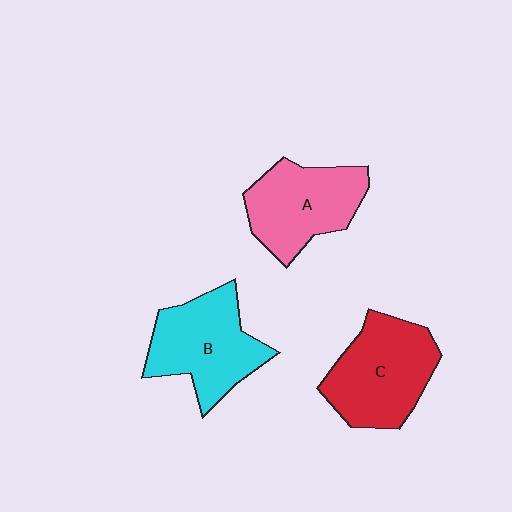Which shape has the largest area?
Shape C (red).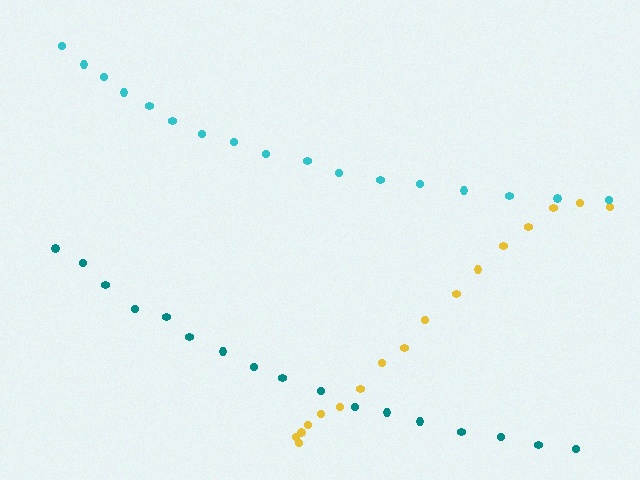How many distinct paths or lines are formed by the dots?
There are 3 distinct paths.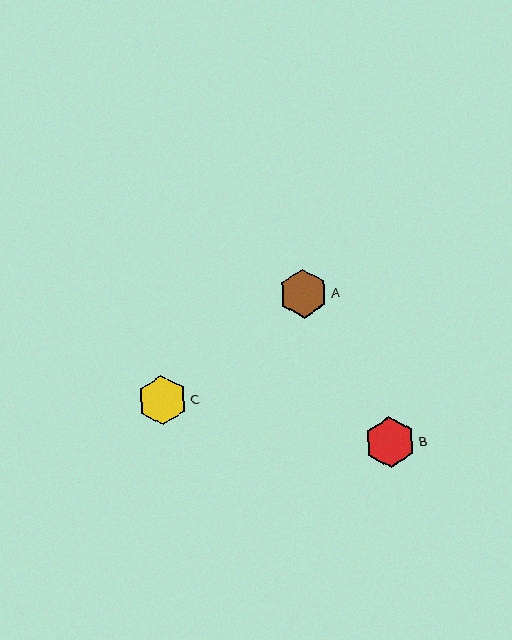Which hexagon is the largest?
Hexagon B is the largest with a size of approximately 51 pixels.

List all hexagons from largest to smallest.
From largest to smallest: B, C, A.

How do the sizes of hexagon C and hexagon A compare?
Hexagon C and hexagon A are approximately the same size.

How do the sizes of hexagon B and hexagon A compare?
Hexagon B and hexagon A are approximately the same size.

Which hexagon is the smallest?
Hexagon A is the smallest with a size of approximately 49 pixels.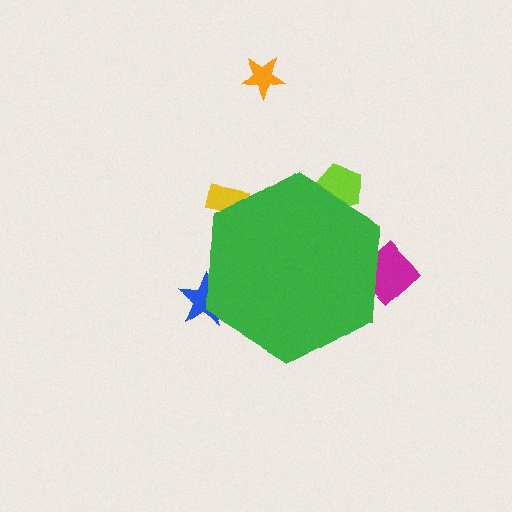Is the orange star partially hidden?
No, the orange star is fully visible.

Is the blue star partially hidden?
Yes, the blue star is partially hidden behind the green hexagon.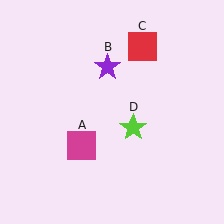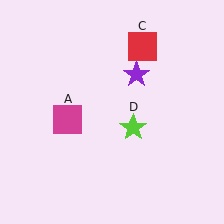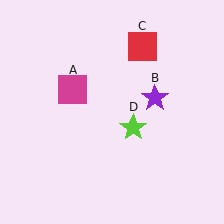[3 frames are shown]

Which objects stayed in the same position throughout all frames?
Red square (object C) and lime star (object D) remained stationary.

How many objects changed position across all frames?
2 objects changed position: magenta square (object A), purple star (object B).